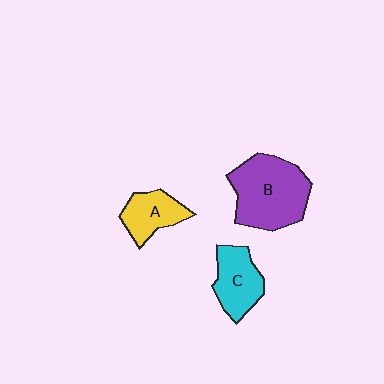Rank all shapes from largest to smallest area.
From largest to smallest: B (purple), C (cyan), A (yellow).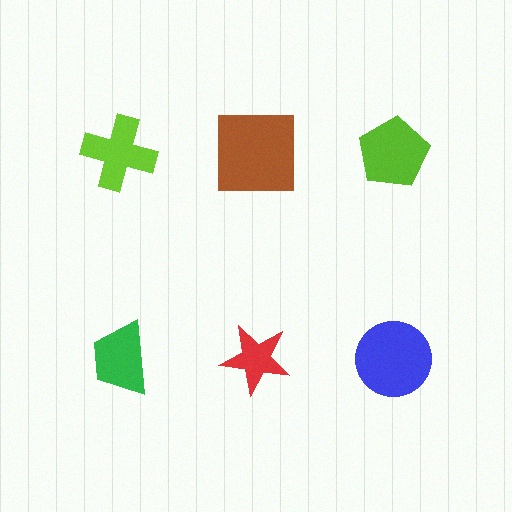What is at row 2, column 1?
A green trapezoid.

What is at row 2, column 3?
A blue circle.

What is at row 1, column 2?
A brown square.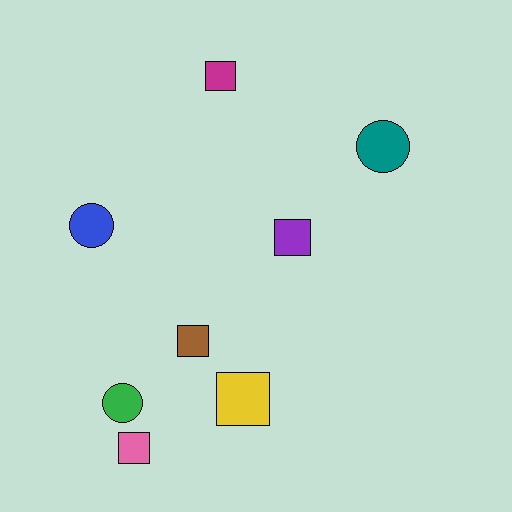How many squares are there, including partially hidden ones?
There are 5 squares.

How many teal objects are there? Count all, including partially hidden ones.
There is 1 teal object.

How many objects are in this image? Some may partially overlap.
There are 8 objects.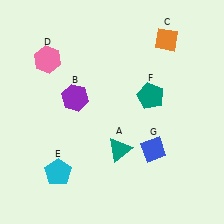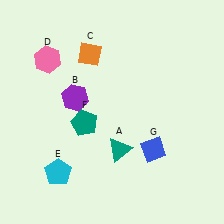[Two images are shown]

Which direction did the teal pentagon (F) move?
The teal pentagon (F) moved left.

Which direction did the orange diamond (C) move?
The orange diamond (C) moved left.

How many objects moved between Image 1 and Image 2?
2 objects moved between the two images.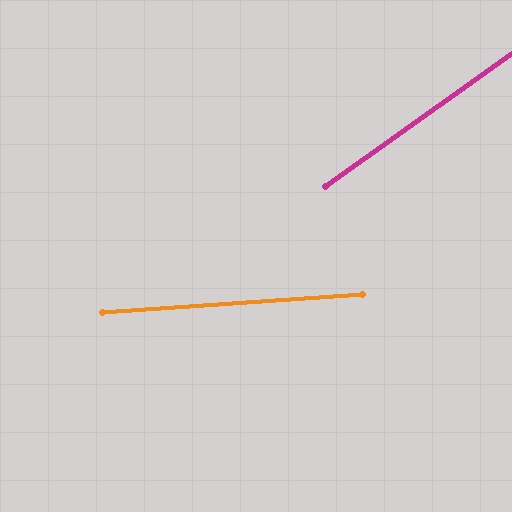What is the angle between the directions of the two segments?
Approximately 32 degrees.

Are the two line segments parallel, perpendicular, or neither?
Neither parallel nor perpendicular — they differ by about 32°.